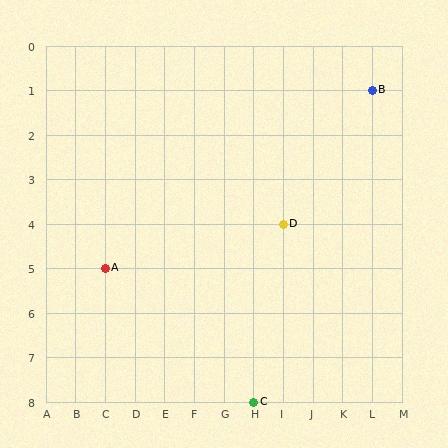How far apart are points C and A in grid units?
Points C and A are 5 columns and 3 rows apart (about 5.8 grid units diagonally).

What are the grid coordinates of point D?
Point D is at grid coordinates (I, 4).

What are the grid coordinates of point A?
Point A is at grid coordinates (C, 5).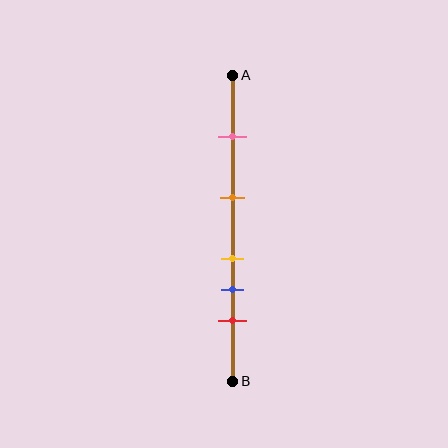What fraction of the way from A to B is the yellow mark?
The yellow mark is approximately 60% (0.6) of the way from A to B.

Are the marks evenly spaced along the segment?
No, the marks are not evenly spaced.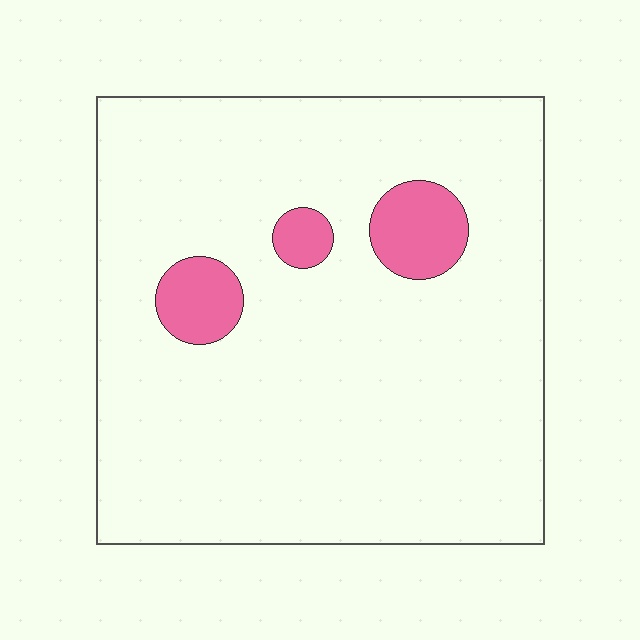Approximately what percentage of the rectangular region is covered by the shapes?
Approximately 10%.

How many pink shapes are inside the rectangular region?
3.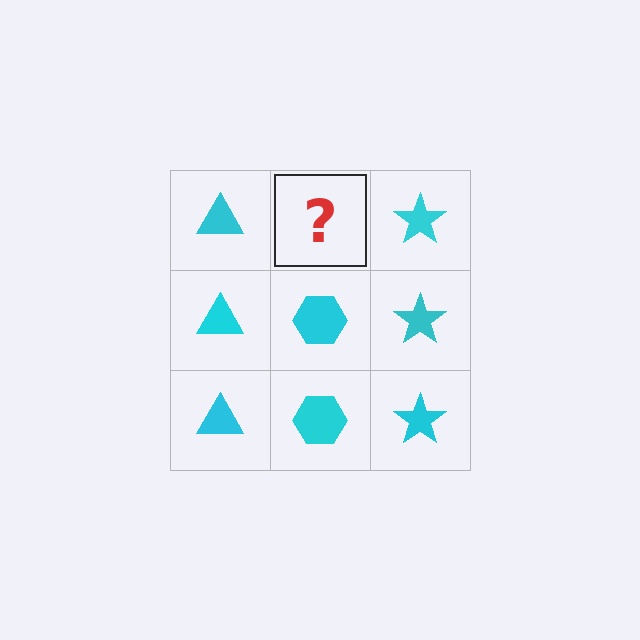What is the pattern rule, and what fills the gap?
The rule is that each column has a consistent shape. The gap should be filled with a cyan hexagon.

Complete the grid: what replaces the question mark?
The question mark should be replaced with a cyan hexagon.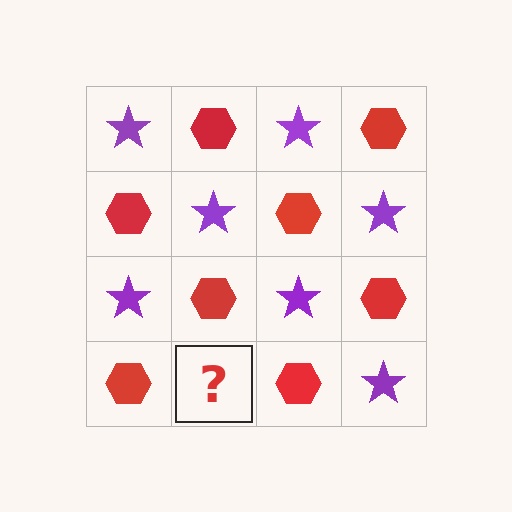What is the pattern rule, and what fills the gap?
The rule is that it alternates purple star and red hexagon in a checkerboard pattern. The gap should be filled with a purple star.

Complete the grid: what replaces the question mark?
The question mark should be replaced with a purple star.